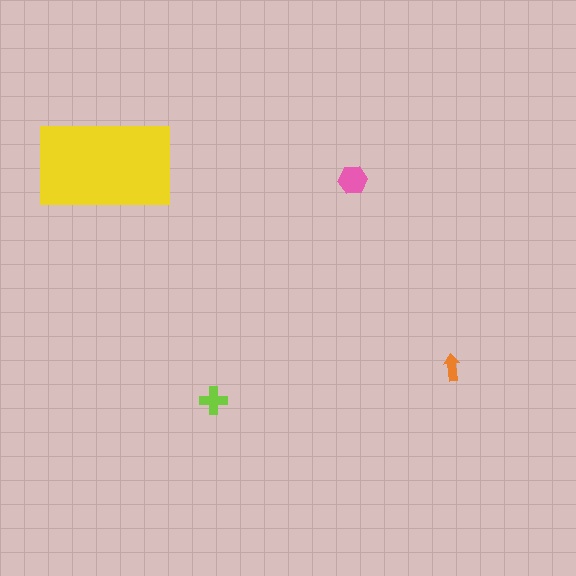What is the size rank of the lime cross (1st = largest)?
3rd.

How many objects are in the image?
There are 4 objects in the image.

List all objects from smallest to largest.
The orange arrow, the lime cross, the pink hexagon, the yellow rectangle.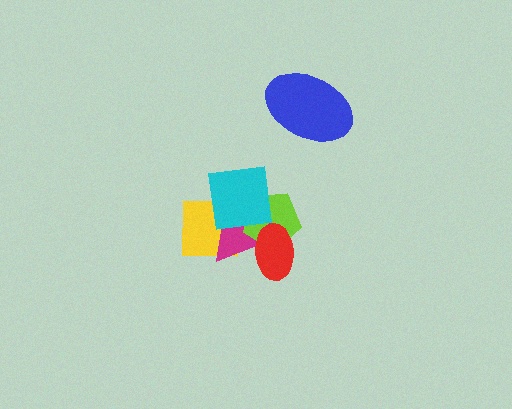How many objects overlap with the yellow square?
2 objects overlap with the yellow square.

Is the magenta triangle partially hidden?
Yes, it is partially covered by another shape.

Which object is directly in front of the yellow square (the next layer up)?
The magenta triangle is directly in front of the yellow square.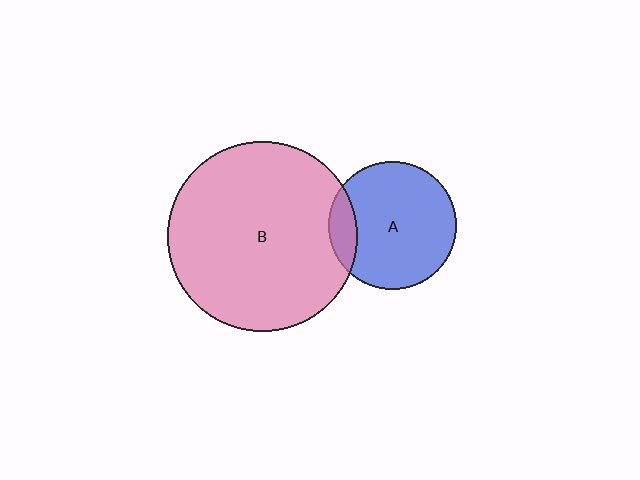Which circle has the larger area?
Circle B (pink).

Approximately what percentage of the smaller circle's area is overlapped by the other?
Approximately 15%.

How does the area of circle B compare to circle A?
Approximately 2.2 times.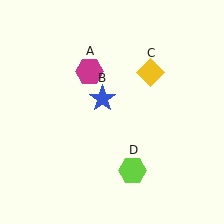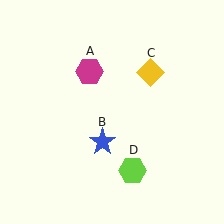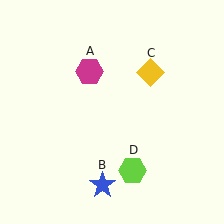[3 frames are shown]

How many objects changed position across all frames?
1 object changed position: blue star (object B).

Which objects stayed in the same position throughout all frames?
Magenta hexagon (object A) and yellow diamond (object C) and lime hexagon (object D) remained stationary.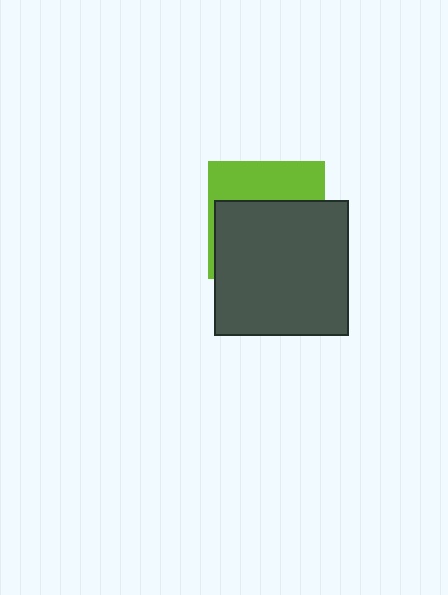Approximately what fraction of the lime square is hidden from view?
Roughly 64% of the lime square is hidden behind the dark gray square.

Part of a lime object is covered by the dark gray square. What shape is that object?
It is a square.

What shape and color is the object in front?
The object in front is a dark gray square.